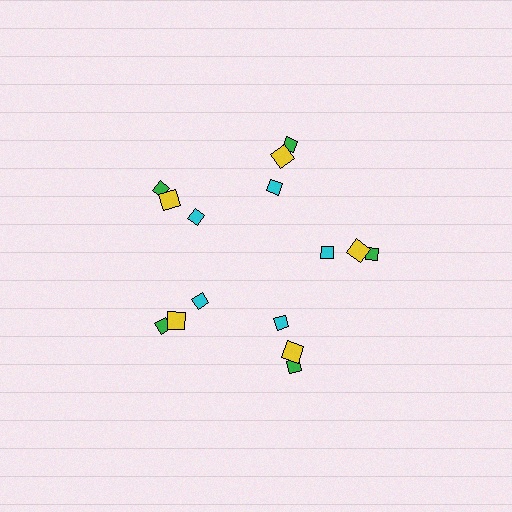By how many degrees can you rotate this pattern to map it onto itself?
The pattern maps onto itself every 72 degrees of rotation.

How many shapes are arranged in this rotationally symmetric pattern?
There are 15 shapes, arranged in 5 groups of 3.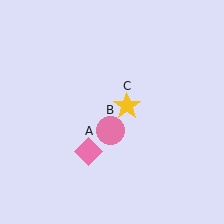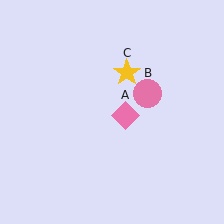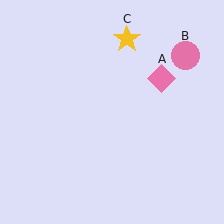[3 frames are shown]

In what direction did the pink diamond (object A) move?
The pink diamond (object A) moved up and to the right.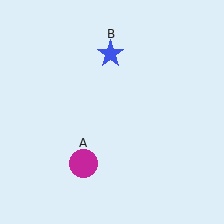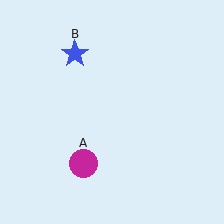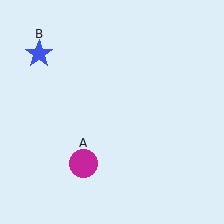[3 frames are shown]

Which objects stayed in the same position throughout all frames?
Magenta circle (object A) remained stationary.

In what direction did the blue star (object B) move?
The blue star (object B) moved left.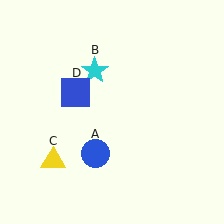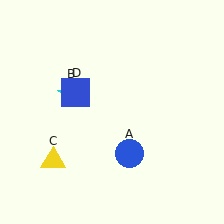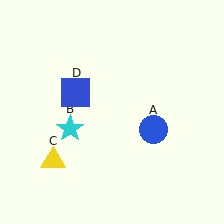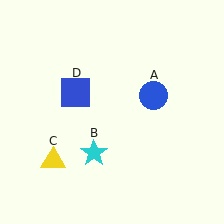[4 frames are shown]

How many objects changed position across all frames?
2 objects changed position: blue circle (object A), cyan star (object B).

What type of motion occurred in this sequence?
The blue circle (object A), cyan star (object B) rotated counterclockwise around the center of the scene.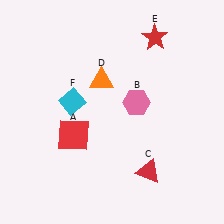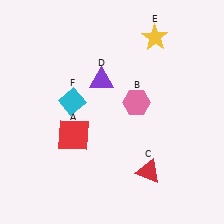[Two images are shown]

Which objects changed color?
D changed from orange to purple. E changed from red to yellow.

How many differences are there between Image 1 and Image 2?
There are 2 differences between the two images.